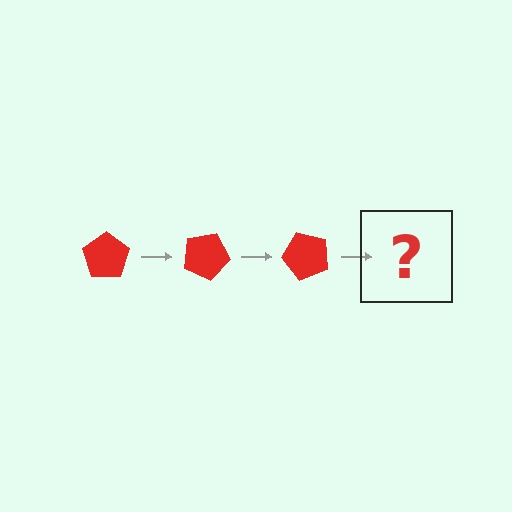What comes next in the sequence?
The next element should be a red pentagon rotated 75 degrees.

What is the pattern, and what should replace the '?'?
The pattern is that the pentagon rotates 25 degrees each step. The '?' should be a red pentagon rotated 75 degrees.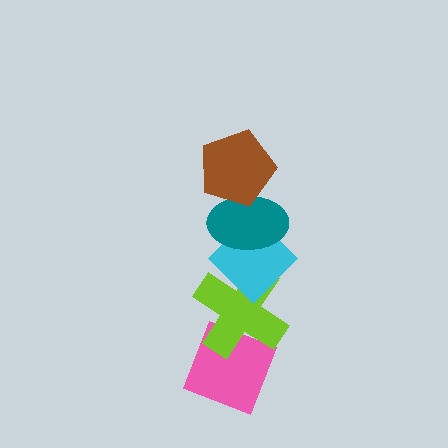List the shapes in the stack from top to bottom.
From top to bottom: the brown pentagon, the teal ellipse, the cyan diamond, the lime cross, the pink diamond.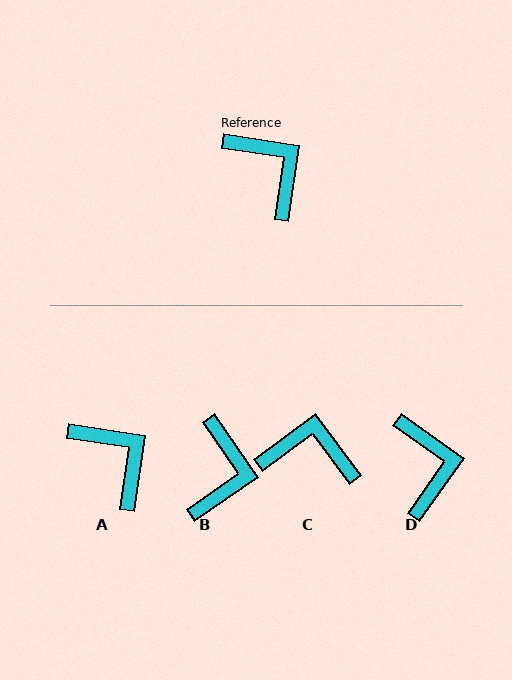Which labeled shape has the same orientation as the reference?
A.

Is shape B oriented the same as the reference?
No, it is off by about 47 degrees.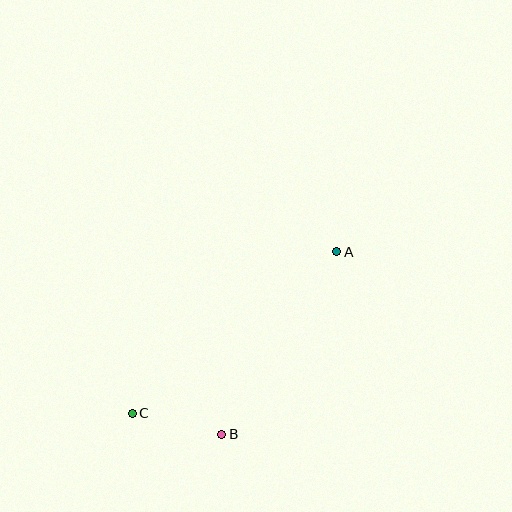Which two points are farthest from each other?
Points A and C are farthest from each other.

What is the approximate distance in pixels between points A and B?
The distance between A and B is approximately 216 pixels.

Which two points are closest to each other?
Points B and C are closest to each other.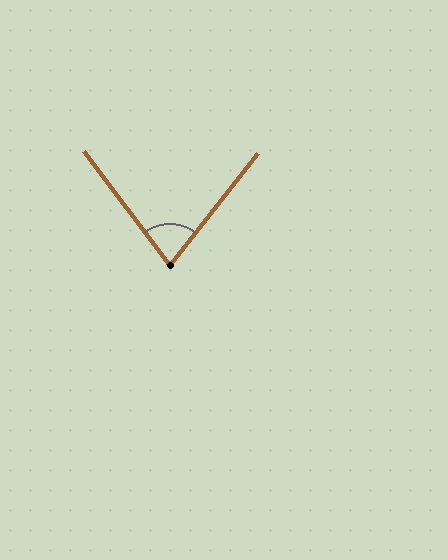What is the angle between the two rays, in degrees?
Approximately 75 degrees.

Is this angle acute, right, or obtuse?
It is acute.